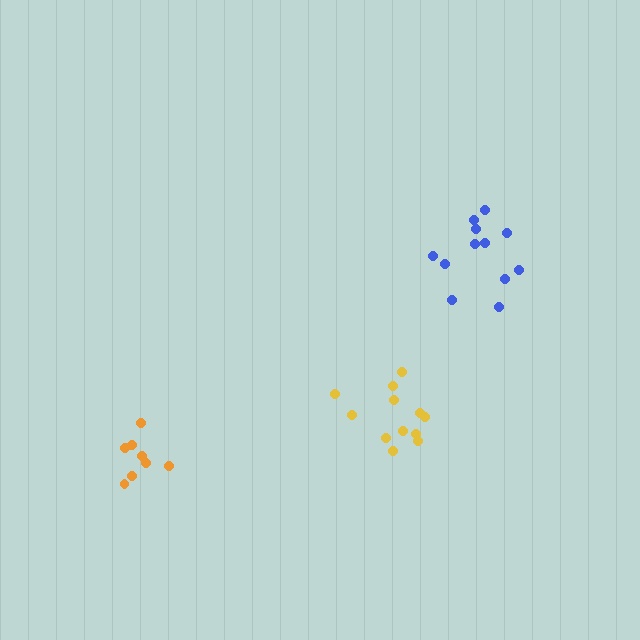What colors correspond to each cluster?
The clusters are colored: yellow, blue, orange.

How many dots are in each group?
Group 1: 12 dots, Group 2: 12 dots, Group 3: 8 dots (32 total).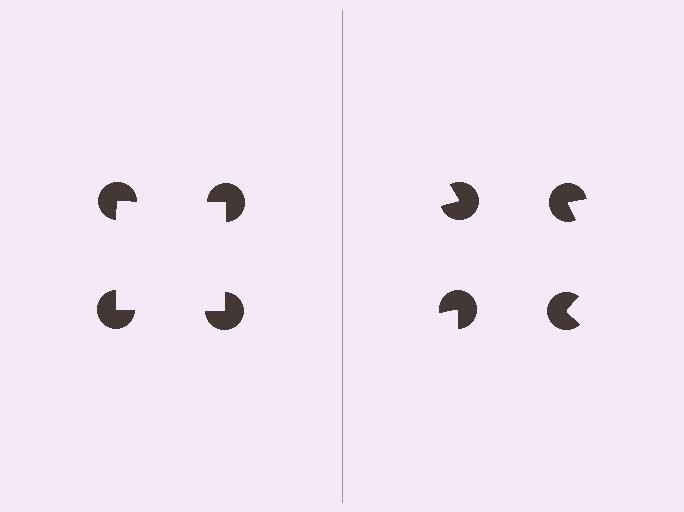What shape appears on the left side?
An illusory square.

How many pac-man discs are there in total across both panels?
8 — 4 on each side.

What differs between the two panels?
The pac-man discs are positioned identically on both sides; only the wedge orientations differ. On the left they align to a square; on the right they are misaligned.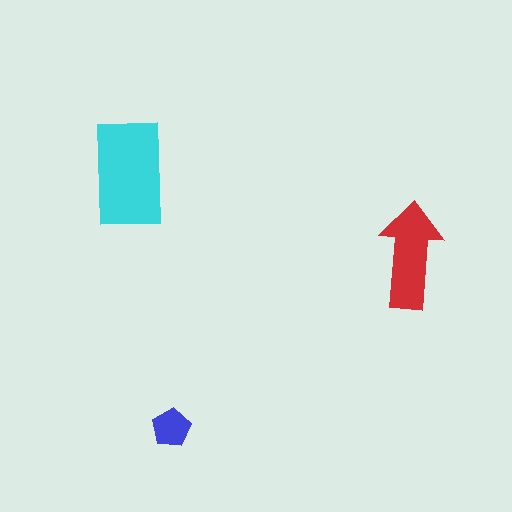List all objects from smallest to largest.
The blue pentagon, the red arrow, the cyan rectangle.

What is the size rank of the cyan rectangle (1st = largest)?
1st.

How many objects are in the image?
There are 3 objects in the image.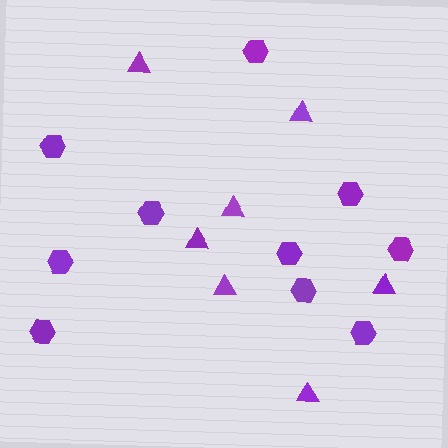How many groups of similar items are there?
There are 2 groups: one group of hexagons (10) and one group of triangles (7).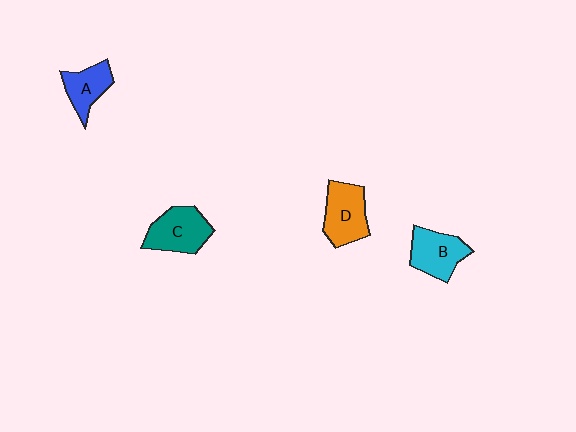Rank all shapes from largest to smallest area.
From largest to smallest: C (teal), D (orange), B (cyan), A (blue).